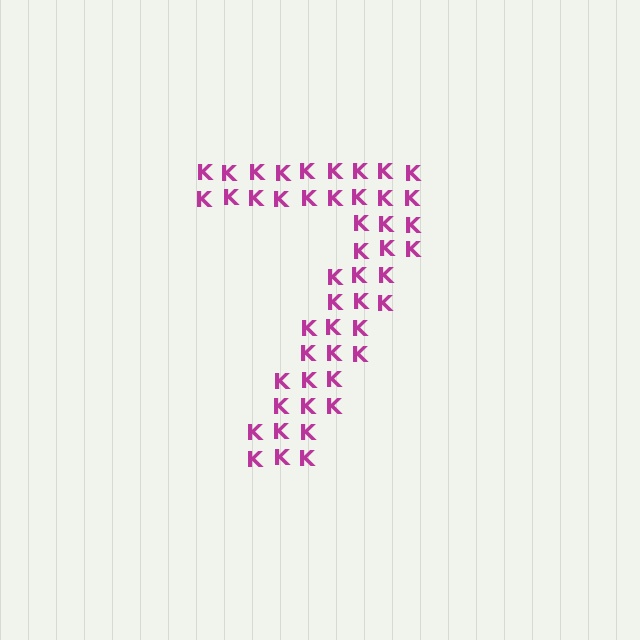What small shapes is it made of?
It is made of small letter K's.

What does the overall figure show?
The overall figure shows the digit 7.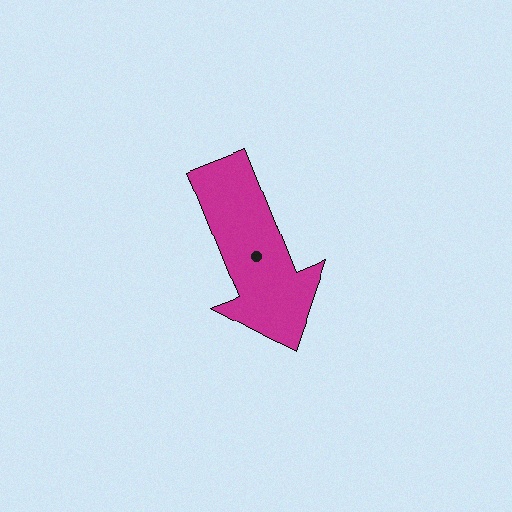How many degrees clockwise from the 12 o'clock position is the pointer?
Approximately 158 degrees.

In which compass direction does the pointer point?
South.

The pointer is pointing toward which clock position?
Roughly 5 o'clock.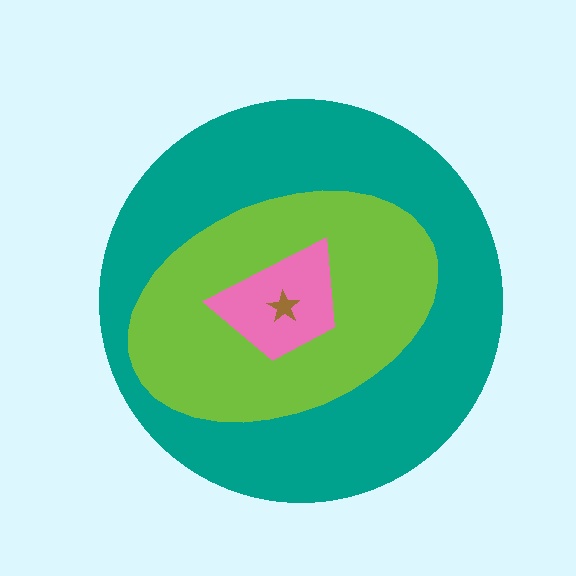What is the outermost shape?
The teal circle.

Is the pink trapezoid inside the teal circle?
Yes.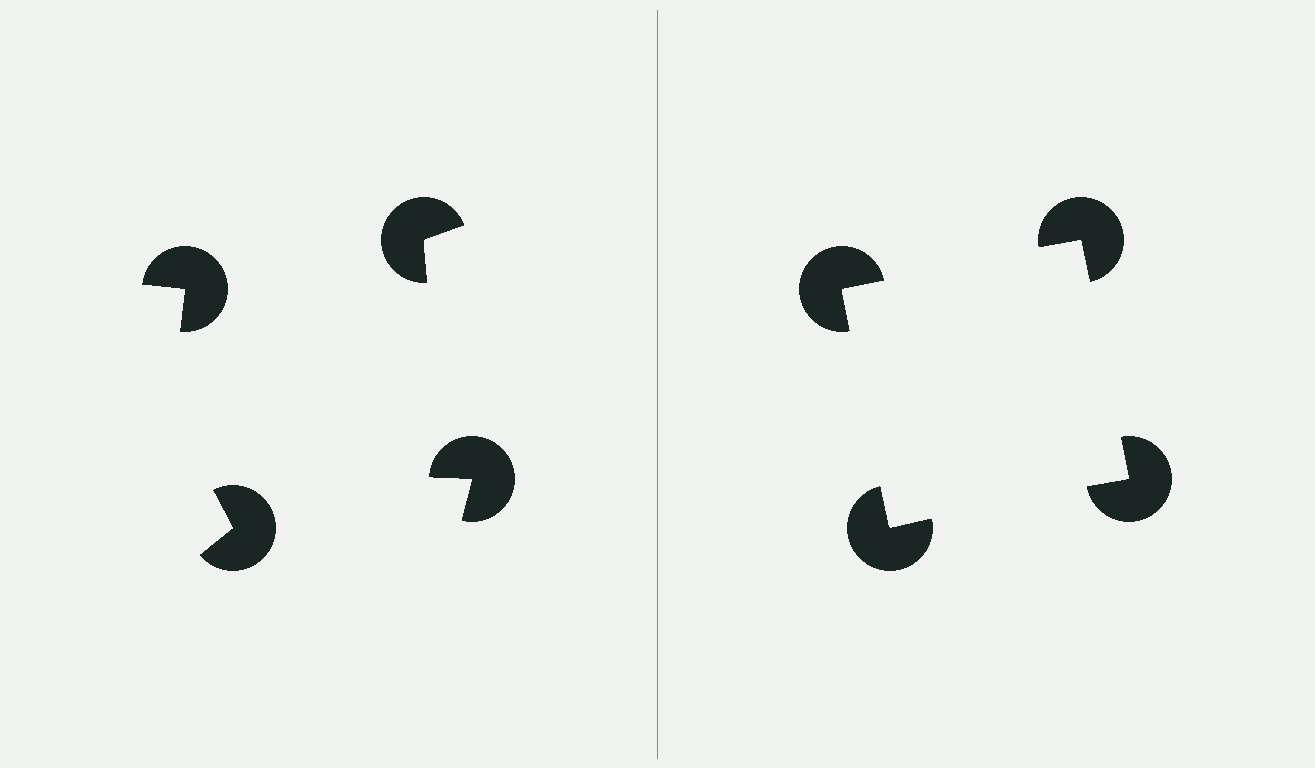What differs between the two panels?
The pac-man discs are positioned identically on both sides; only the wedge orientations differ. On the right they align to a square; on the left they are misaligned.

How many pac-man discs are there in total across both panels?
8 — 4 on each side.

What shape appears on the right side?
An illusory square.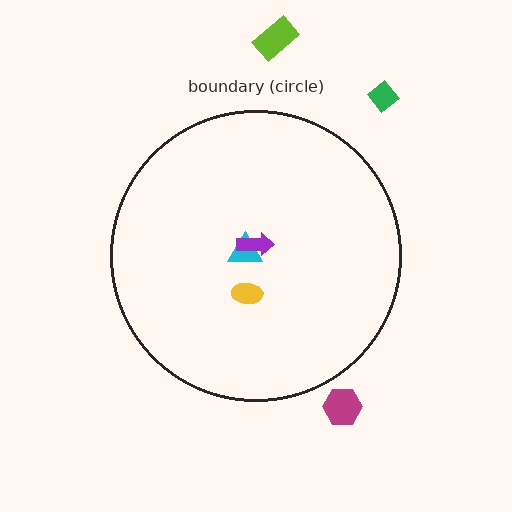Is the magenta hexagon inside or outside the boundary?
Outside.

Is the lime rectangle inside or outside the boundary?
Outside.